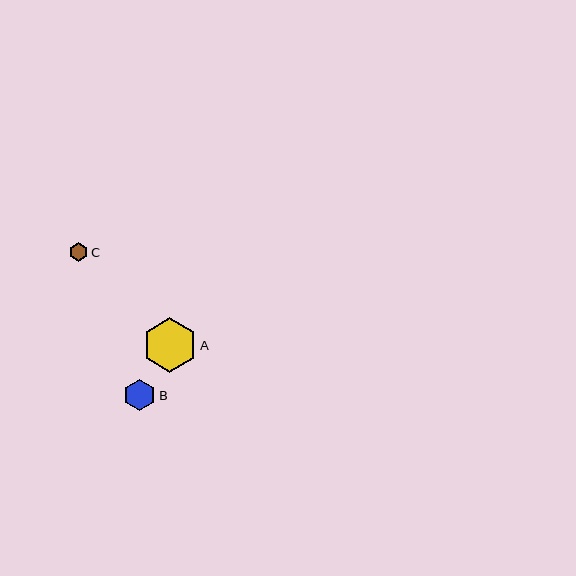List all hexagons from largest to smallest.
From largest to smallest: A, B, C.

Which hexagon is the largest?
Hexagon A is the largest with a size of approximately 55 pixels.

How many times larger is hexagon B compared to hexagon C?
Hexagon B is approximately 1.7 times the size of hexagon C.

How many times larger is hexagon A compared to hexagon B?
Hexagon A is approximately 1.7 times the size of hexagon B.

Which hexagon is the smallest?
Hexagon C is the smallest with a size of approximately 18 pixels.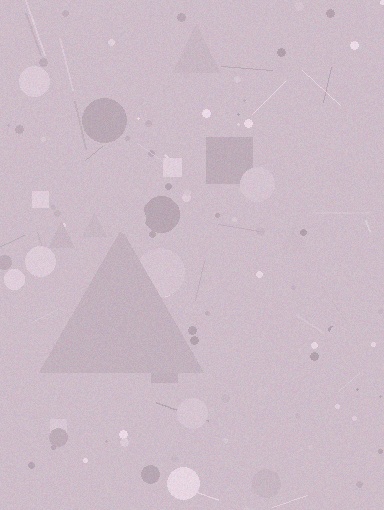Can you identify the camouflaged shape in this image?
The camouflaged shape is a triangle.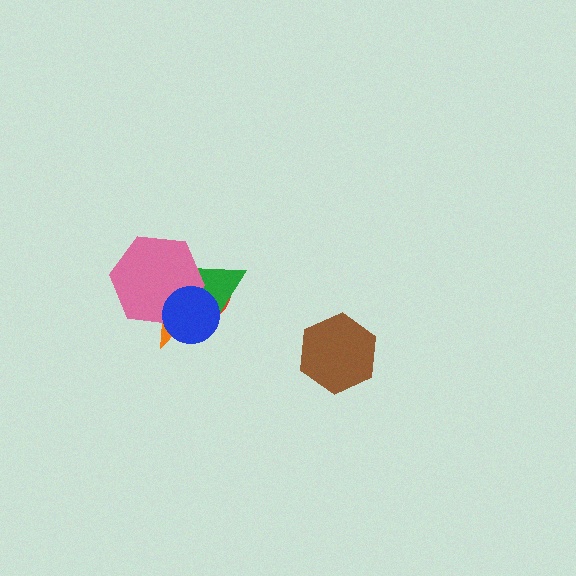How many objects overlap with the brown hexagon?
0 objects overlap with the brown hexagon.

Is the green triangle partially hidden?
Yes, it is partially covered by another shape.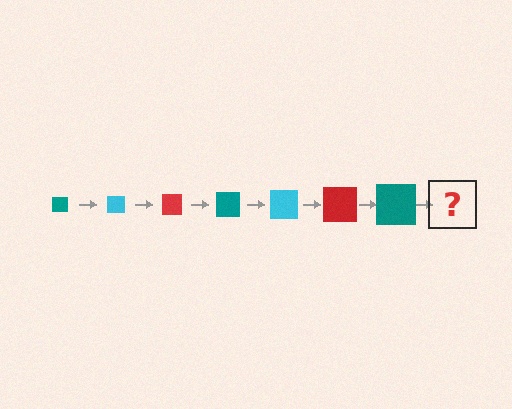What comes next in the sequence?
The next element should be a cyan square, larger than the previous one.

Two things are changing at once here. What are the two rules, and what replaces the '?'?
The two rules are that the square grows larger each step and the color cycles through teal, cyan, and red. The '?' should be a cyan square, larger than the previous one.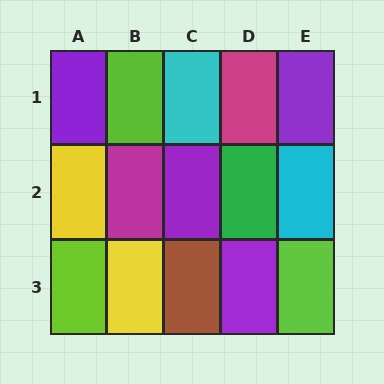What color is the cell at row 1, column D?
Magenta.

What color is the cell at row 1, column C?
Cyan.